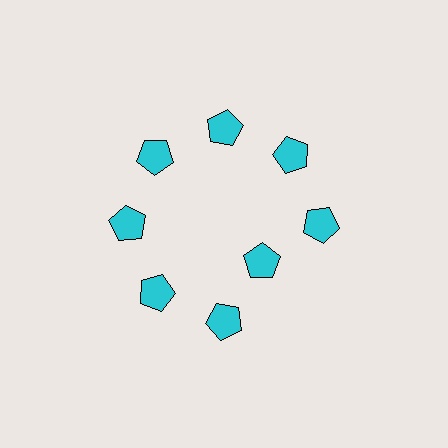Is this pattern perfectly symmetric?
No. The 8 cyan pentagons are arranged in a ring, but one element near the 4 o'clock position is pulled inward toward the center, breaking the 8-fold rotational symmetry.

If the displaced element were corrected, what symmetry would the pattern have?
It would have 8-fold rotational symmetry — the pattern would map onto itself every 45 degrees.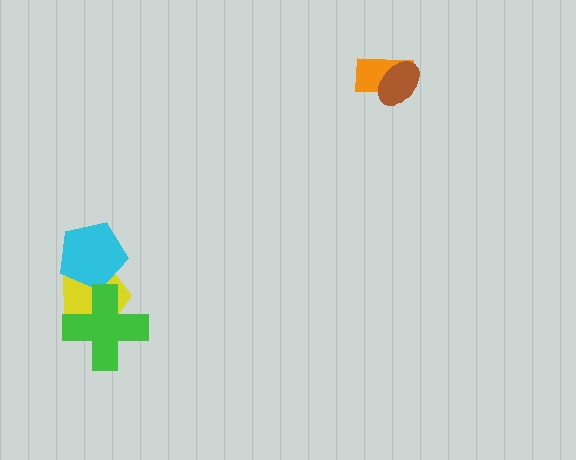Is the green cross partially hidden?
No, no other shape covers it.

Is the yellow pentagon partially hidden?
Yes, it is partially covered by another shape.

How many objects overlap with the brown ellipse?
1 object overlaps with the brown ellipse.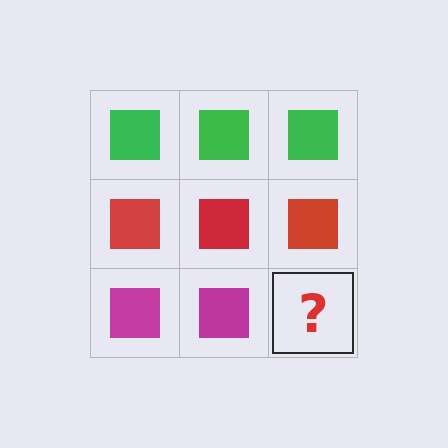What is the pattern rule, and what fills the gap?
The rule is that each row has a consistent color. The gap should be filled with a magenta square.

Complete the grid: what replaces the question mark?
The question mark should be replaced with a magenta square.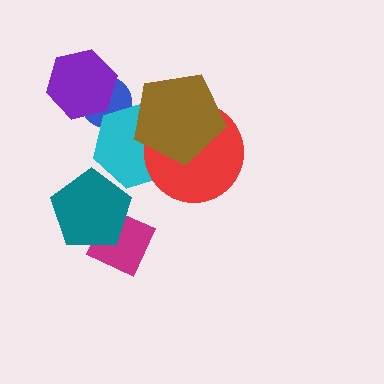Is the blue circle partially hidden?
Yes, it is partially covered by another shape.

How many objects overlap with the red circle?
2 objects overlap with the red circle.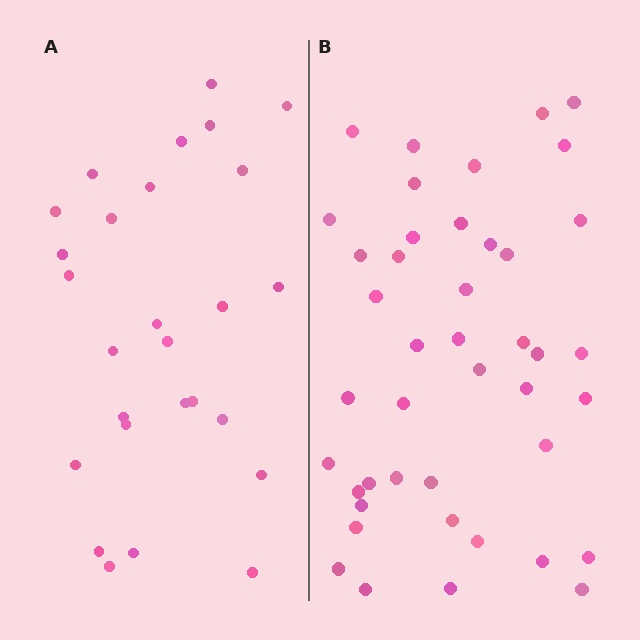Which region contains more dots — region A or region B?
Region B (the right region) has more dots.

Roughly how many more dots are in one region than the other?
Region B has approximately 15 more dots than region A.